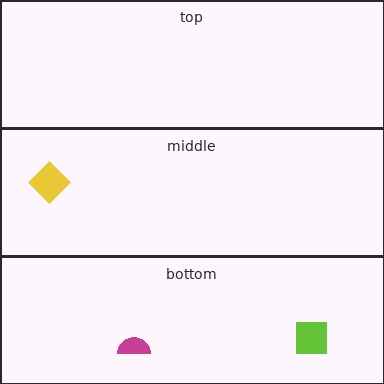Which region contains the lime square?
The bottom region.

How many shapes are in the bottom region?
2.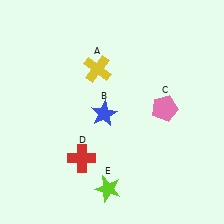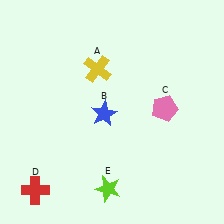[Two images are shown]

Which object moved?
The red cross (D) moved left.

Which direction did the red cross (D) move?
The red cross (D) moved left.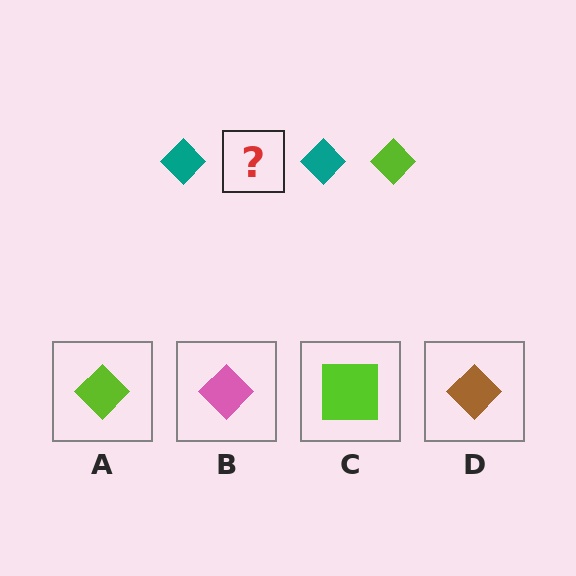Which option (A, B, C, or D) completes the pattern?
A.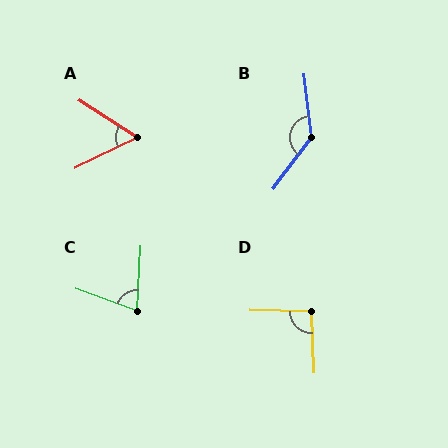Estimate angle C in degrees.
Approximately 73 degrees.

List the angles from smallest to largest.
A (58°), C (73°), D (94°), B (137°).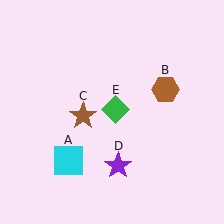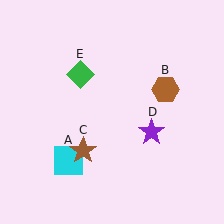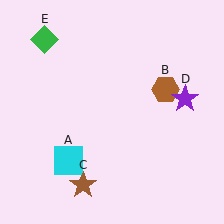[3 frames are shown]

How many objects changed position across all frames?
3 objects changed position: brown star (object C), purple star (object D), green diamond (object E).